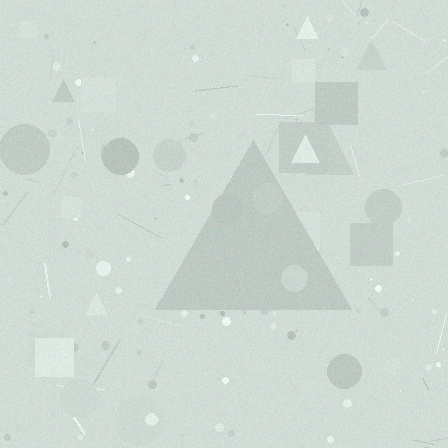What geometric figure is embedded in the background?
A triangle is embedded in the background.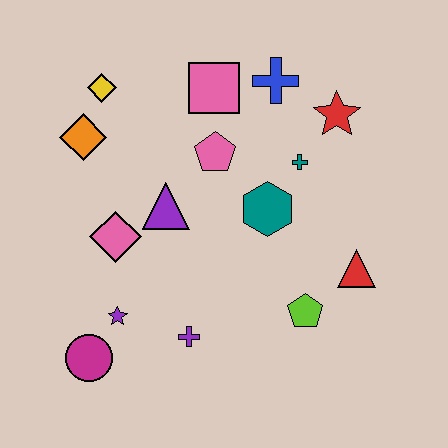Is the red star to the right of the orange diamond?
Yes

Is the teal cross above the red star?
No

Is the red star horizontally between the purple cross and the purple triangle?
No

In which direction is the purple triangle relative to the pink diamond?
The purple triangle is to the right of the pink diamond.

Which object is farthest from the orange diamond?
The red triangle is farthest from the orange diamond.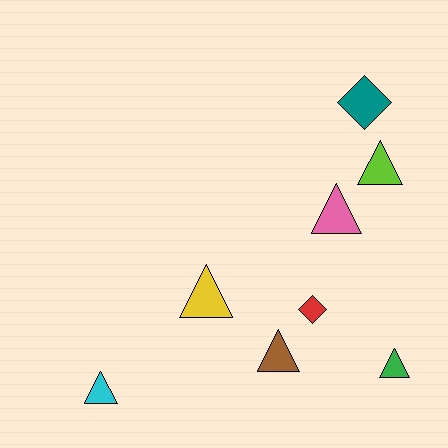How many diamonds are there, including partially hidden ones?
There are 2 diamonds.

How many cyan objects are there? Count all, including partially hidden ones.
There is 1 cyan object.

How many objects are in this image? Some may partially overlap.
There are 8 objects.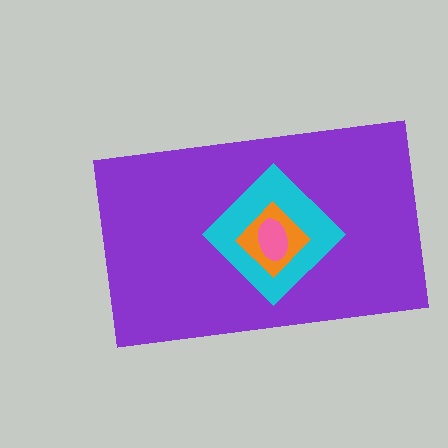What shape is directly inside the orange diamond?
The pink ellipse.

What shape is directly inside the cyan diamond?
The orange diamond.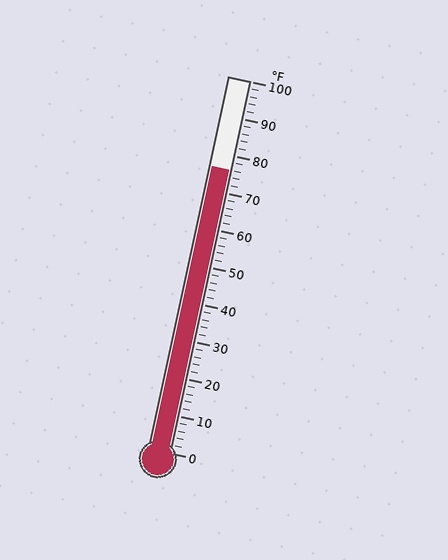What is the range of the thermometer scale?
The thermometer scale ranges from 0°F to 100°F.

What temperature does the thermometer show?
The thermometer shows approximately 76°F.